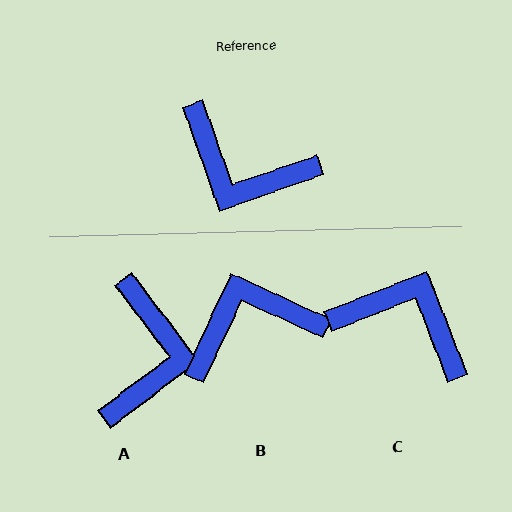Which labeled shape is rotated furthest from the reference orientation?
C, about 178 degrees away.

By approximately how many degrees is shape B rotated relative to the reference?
Approximately 134 degrees clockwise.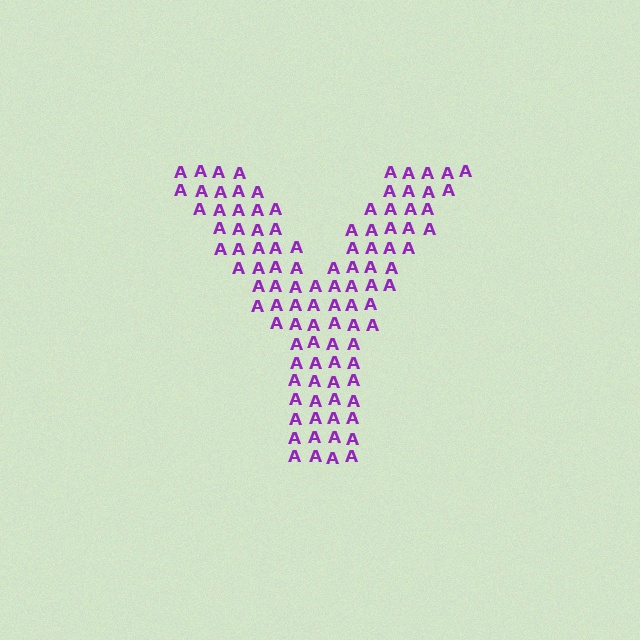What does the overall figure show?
The overall figure shows the letter Y.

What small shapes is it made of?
It is made of small letter A's.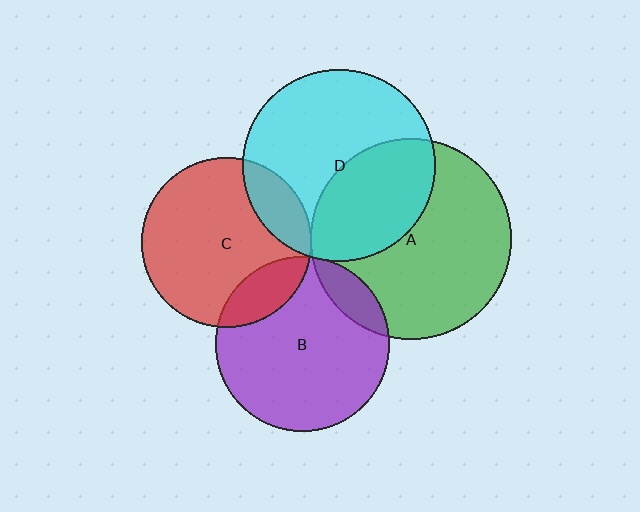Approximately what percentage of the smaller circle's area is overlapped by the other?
Approximately 5%.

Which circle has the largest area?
Circle A (green).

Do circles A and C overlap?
Yes.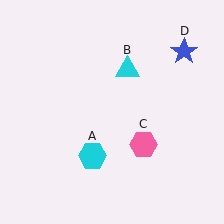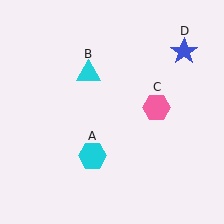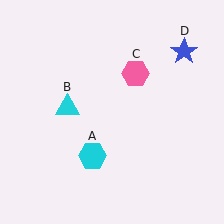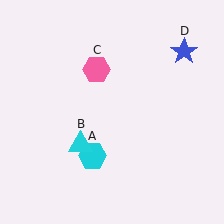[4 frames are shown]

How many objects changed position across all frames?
2 objects changed position: cyan triangle (object B), pink hexagon (object C).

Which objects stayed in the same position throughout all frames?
Cyan hexagon (object A) and blue star (object D) remained stationary.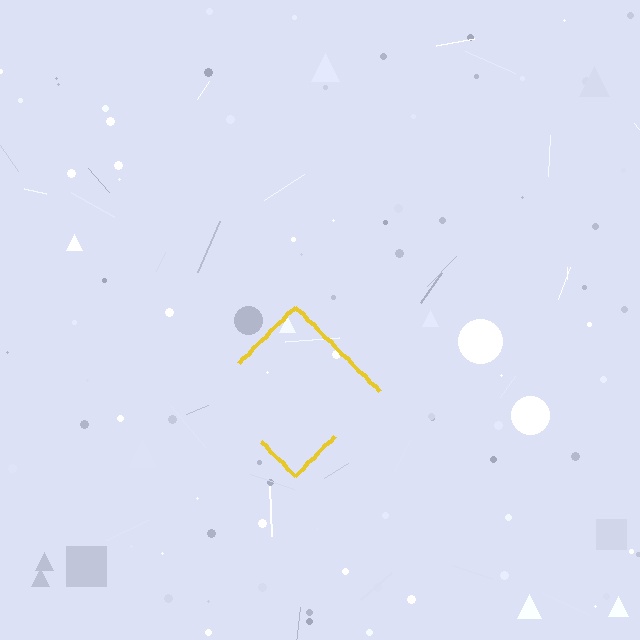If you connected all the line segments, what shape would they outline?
They would outline a diamond.